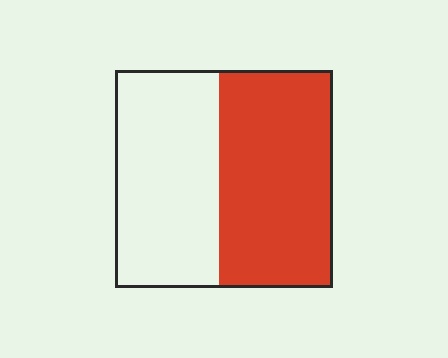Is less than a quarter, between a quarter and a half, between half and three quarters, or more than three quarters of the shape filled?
Between half and three quarters.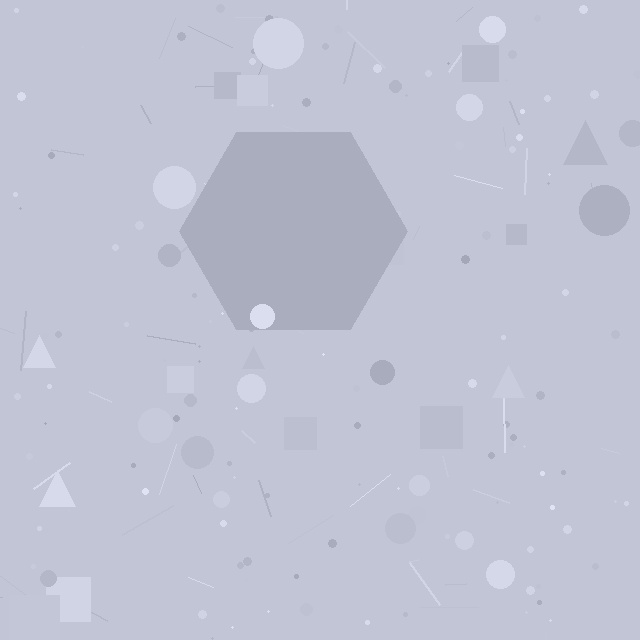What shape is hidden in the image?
A hexagon is hidden in the image.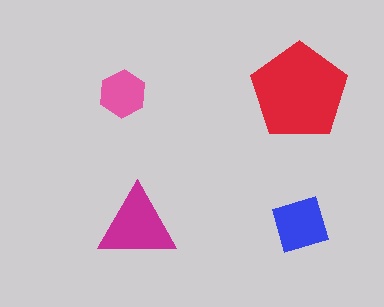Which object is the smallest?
The pink hexagon.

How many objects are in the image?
There are 4 objects in the image.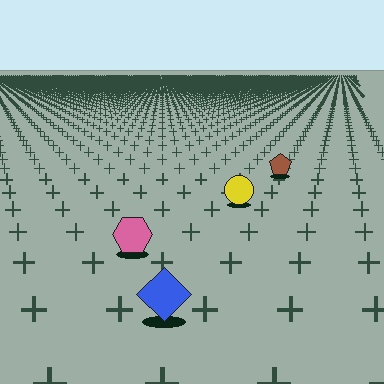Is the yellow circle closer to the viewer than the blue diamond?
No. The blue diamond is closer — you can tell from the texture gradient: the ground texture is coarser near it.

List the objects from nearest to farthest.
From nearest to farthest: the blue diamond, the pink hexagon, the yellow circle, the brown pentagon.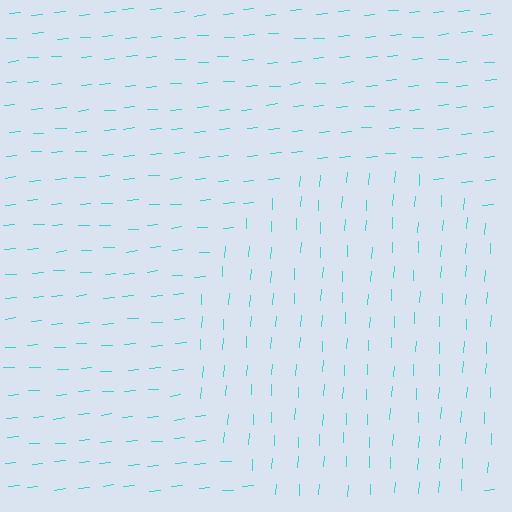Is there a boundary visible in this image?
Yes, there is a texture boundary formed by a change in line orientation.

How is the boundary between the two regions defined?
The boundary is defined purely by a change in line orientation (approximately 82 degrees difference). All lines are the same color and thickness.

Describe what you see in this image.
The image is filled with small cyan line segments. A circle region in the image has lines oriented differently from the surrounding lines, creating a visible texture boundary.